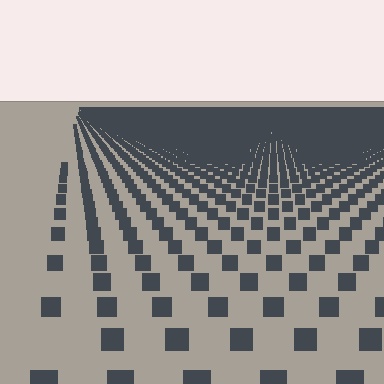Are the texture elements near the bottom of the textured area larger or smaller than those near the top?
Larger. Near the bottom, elements are closer to the viewer and appear at a bigger on-screen size.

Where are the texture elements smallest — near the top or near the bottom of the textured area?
Near the top.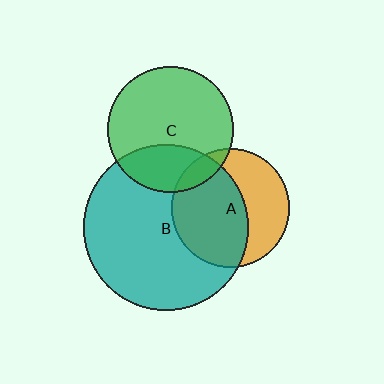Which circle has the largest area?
Circle B (teal).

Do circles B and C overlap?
Yes.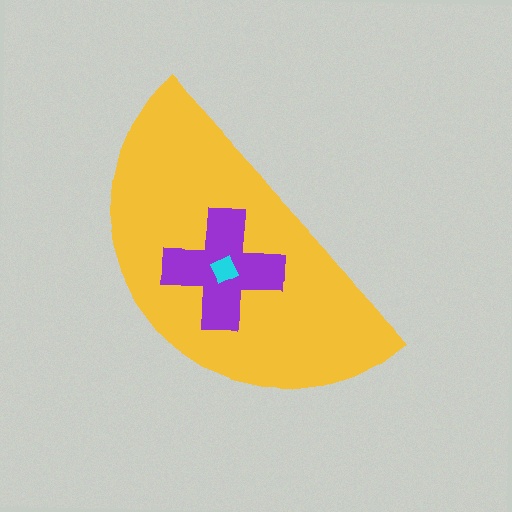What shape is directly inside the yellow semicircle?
The purple cross.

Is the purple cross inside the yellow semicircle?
Yes.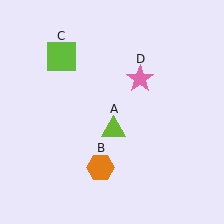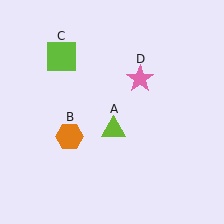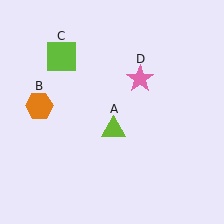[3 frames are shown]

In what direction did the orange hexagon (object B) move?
The orange hexagon (object B) moved up and to the left.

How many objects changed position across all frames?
1 object changed position: orange hexagon (object B).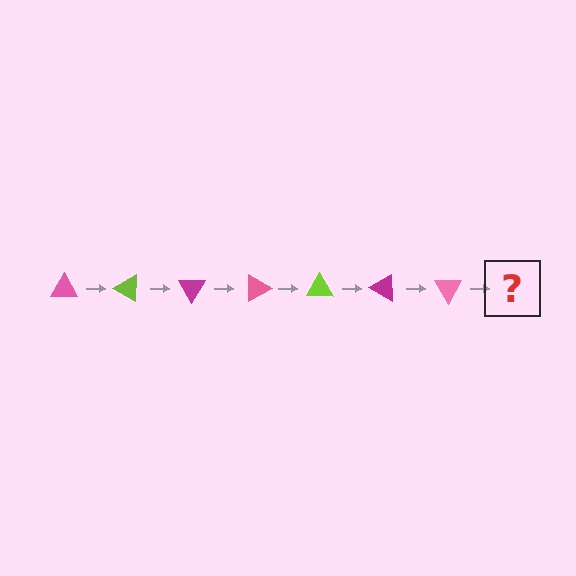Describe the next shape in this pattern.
It should be a lime triangle, rotated 210 degrees from the start.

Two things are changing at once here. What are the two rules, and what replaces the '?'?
The two rules are that it rotates 30 degrees each step and the color cycles through pink, lime, and magenta. The '?' should be a lime triangle, rotated 210 degrees from the start.